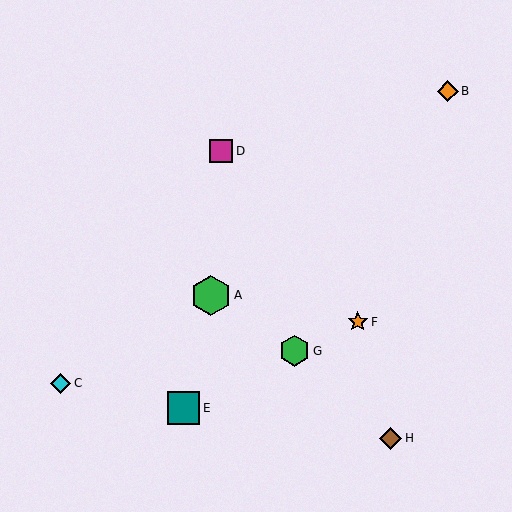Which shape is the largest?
The green hexagon (labeled A) is the largest.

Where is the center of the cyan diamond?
The center of the cyan diamond is at (61, 383).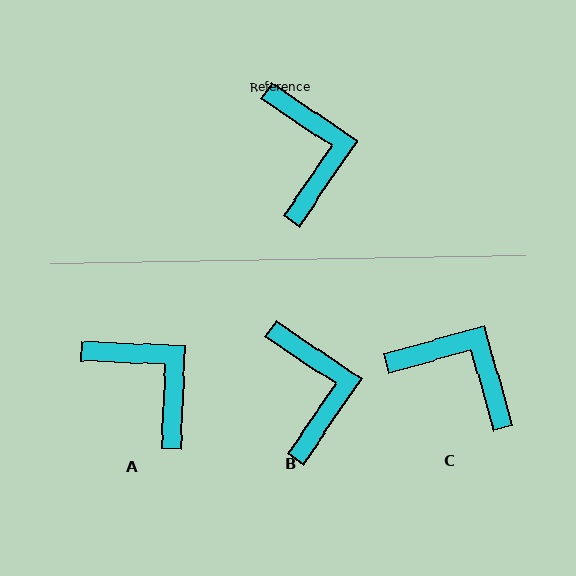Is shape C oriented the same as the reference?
No, it is off by about 50 degrees.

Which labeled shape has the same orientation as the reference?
B.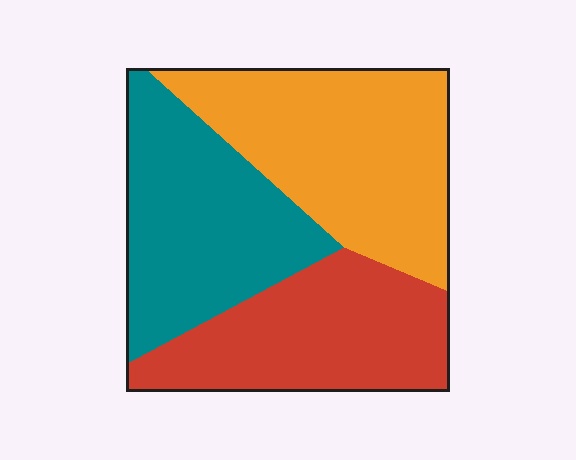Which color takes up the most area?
Orange, at roughly 35%.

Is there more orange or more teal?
Orange.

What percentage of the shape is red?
Red takes up between a sixth and a third of the shape.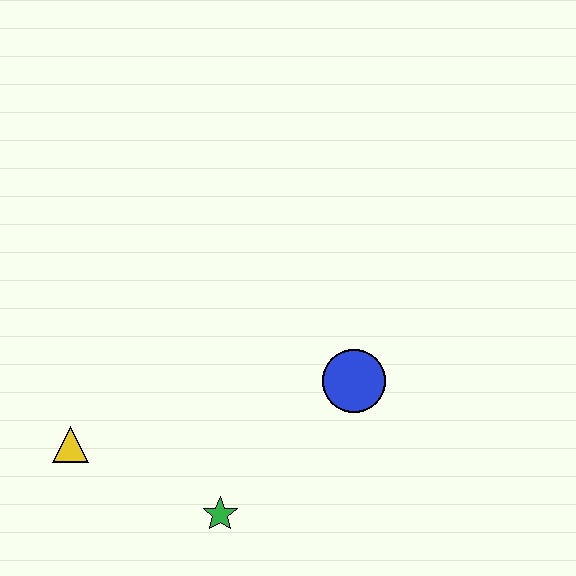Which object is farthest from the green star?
The blue circle is farthest from the green star.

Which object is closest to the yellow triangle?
The green star is closest to the yellow triangle.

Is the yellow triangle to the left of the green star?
Yes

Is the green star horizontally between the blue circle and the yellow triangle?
Yes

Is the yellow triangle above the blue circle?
No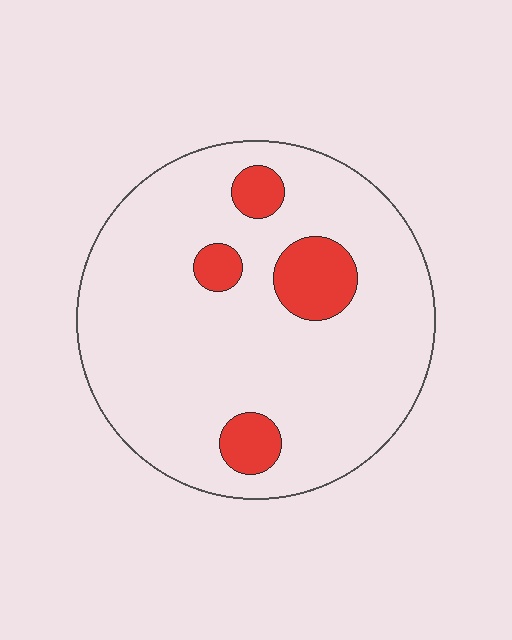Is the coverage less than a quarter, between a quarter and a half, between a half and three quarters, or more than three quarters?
Less than a quarter.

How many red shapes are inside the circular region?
4.